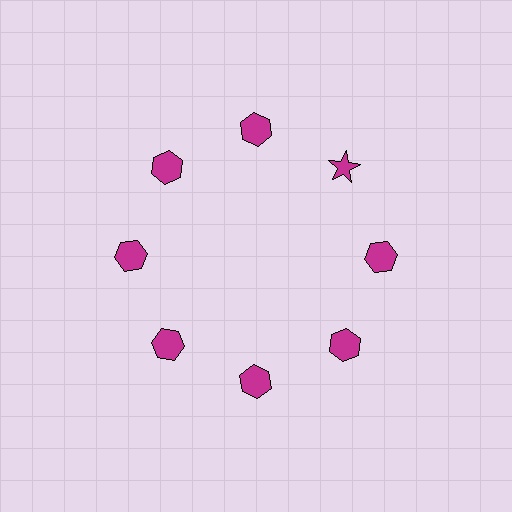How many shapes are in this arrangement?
There are 8 shapes arranged in a ring pattern.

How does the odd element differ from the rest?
It has a different shape: star instead of hexagon.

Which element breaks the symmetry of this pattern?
The magenta star at roughly the 2 o'clock position breaks the symmetry. All other shapes are magenta hexagons.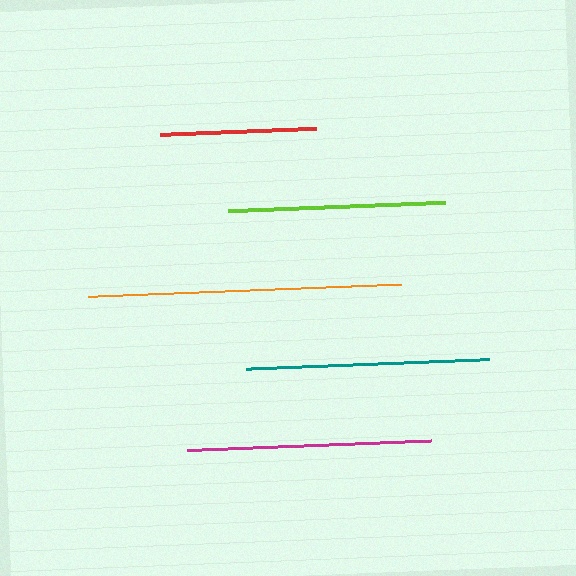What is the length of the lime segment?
The lime segment is approximately 217 pixels long.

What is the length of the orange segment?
The orange segment is approximately 313 pixels long.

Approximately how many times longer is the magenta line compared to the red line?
The magenta line is approximately 1.6 times the length of the red line.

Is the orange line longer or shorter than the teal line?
The orange line is longer than the teal line.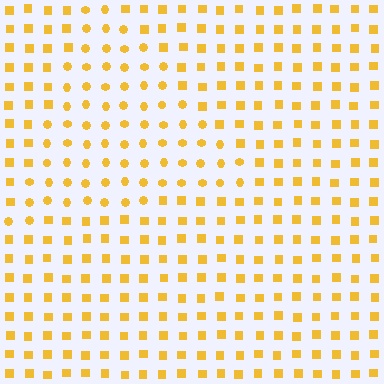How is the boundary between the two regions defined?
The boundary is defined by a change in element shape: circles inside vs. squares outside. All elements share the same color and spacing.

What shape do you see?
I see a triangle.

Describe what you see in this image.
The image is filled with small yellow elements arranged in a uniform grid. A triangle-shaped region contains circles, while the surrounding area contains squares. The boundary is defined purely by the change in element shape.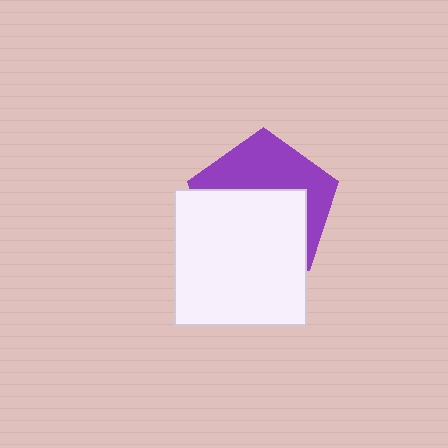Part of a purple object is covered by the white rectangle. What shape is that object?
It is a pentagon.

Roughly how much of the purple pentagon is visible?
A small part of it is visible (roughly 43%).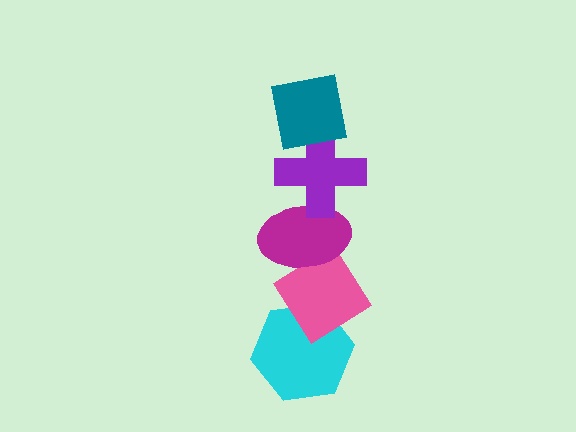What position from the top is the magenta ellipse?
The magenta ellipse is 3rd from the top.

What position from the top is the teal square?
The teal square is 1st from the top.